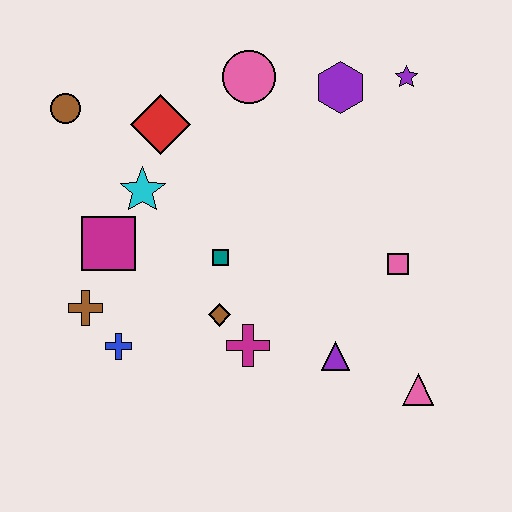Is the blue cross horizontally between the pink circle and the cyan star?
No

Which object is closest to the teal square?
The brown diamond is closest to the teal square.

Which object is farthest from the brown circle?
The pink triangle is farthest from the brown circle.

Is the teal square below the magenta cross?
No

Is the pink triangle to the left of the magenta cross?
No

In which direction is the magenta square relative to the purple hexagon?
The magenta square is to the left of the purple hexagon.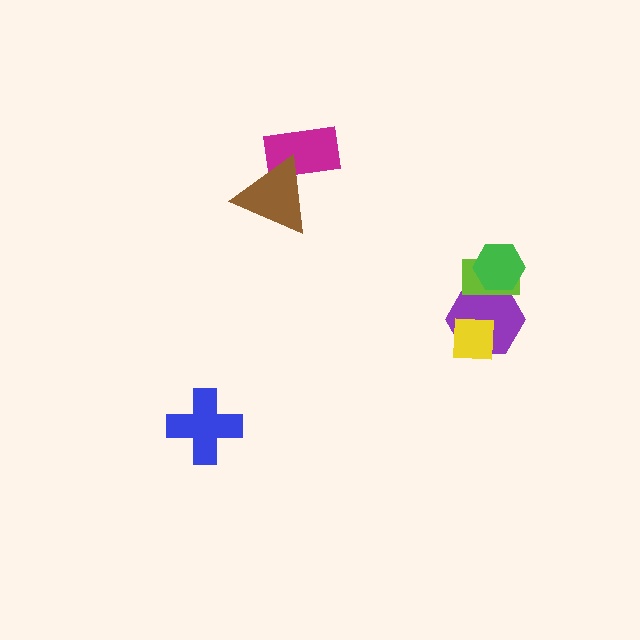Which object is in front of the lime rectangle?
The green hexagon is in front of the lime rectangle.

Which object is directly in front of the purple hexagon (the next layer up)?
The yellow square is directly in front of the purple hexagon.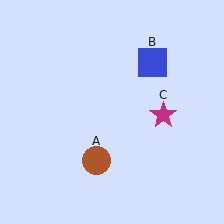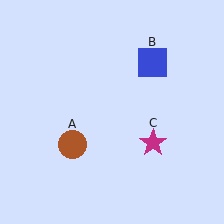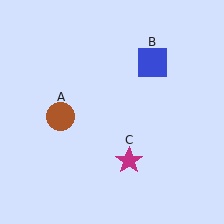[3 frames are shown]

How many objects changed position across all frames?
2 objects changed position: brown circle (object A), magenta star (object C).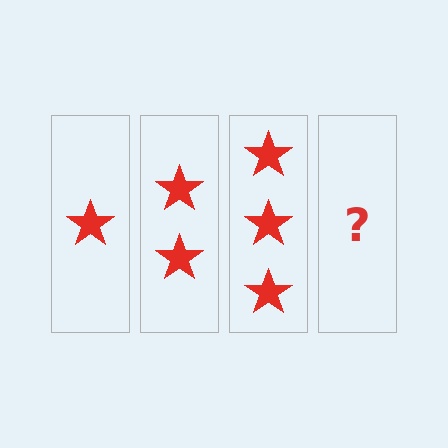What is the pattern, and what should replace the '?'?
The pattern is that each step adds one more star. The '?' should be 4 stars.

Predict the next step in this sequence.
The next step is 4 stars.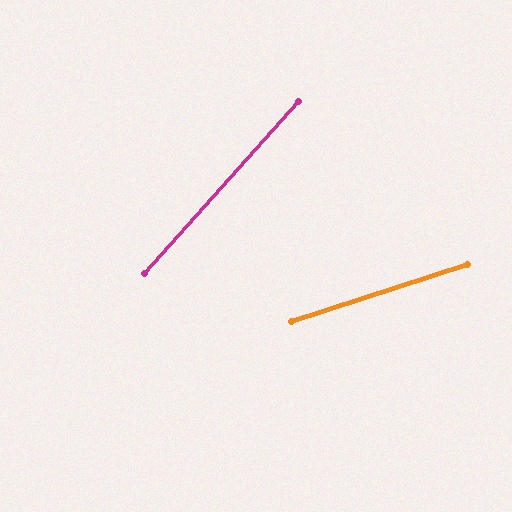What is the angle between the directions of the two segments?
Approximately 30 degrees.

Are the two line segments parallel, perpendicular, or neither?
Neither parallel nor perpendicular — they differ by about 30°.